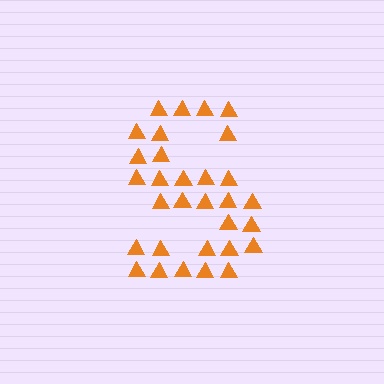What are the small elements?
The small elements are triangles.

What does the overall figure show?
The overall figure shows the letter S.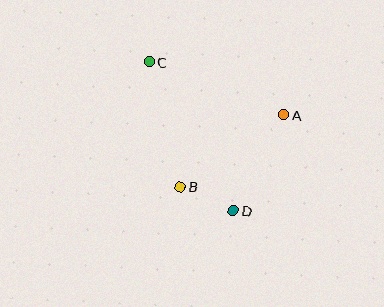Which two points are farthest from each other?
Points C and D are farthest from each other.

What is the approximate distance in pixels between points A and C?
The distance between A and C is approximately 145 pixels.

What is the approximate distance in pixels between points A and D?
The distance between A and D is approximately 108 pixels.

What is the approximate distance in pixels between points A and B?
The distance between A and B is approximately 126 pixels.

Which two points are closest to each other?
Points B and D are closest to each other.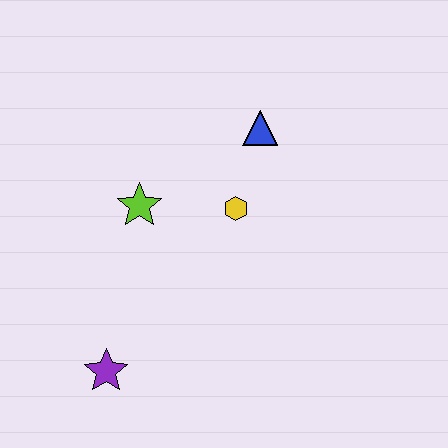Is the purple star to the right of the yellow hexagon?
No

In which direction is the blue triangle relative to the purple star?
The blue triangle is above the purple star.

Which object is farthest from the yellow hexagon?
The purple star is farthest from the yellow hexagon.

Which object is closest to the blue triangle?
The yellow hexagon is closest to the blue triangle.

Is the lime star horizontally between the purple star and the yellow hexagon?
Yes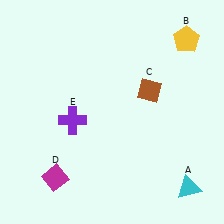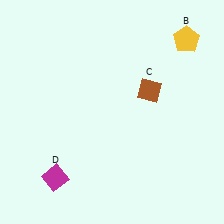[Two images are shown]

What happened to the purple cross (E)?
The purple cross (E) was removed in Image 2. It was in the bottom-left area of Image 1.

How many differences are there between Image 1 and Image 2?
There are 2 differences between the two images.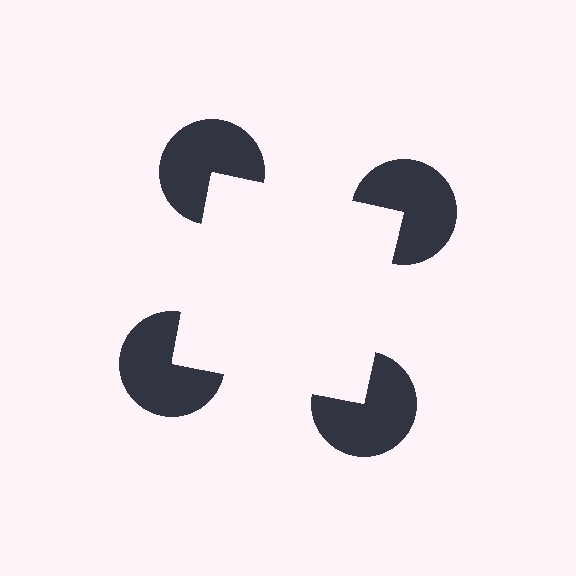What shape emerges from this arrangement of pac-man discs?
An illusory square — its edges are inferred from the aligned wedge cuts in the pac-man discs, not physically drawn.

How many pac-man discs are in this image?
There are 4 — one at each vertex of the illusory square.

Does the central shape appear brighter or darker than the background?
It typically appears slightly brighter than the background, even though no actual brightness change is drawn.